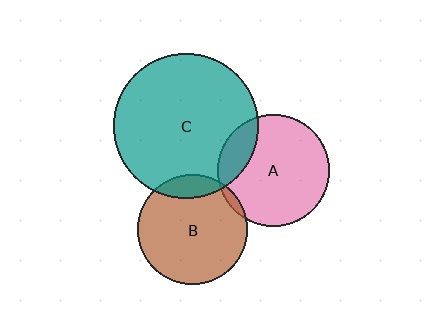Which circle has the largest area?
Circle C (teal).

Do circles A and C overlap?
Yes.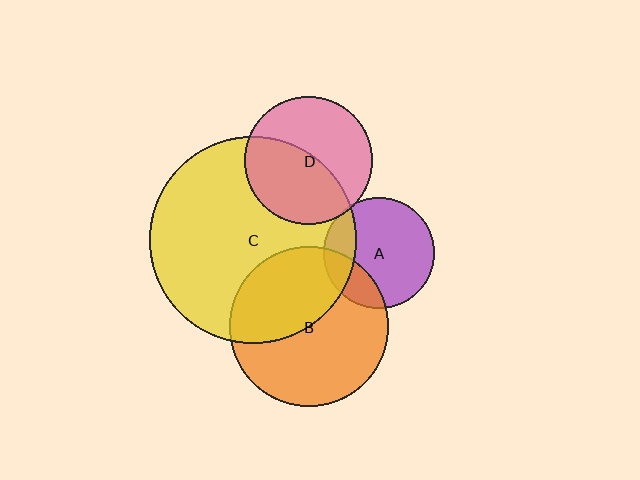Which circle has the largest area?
Circle C (yellow).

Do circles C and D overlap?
Yes.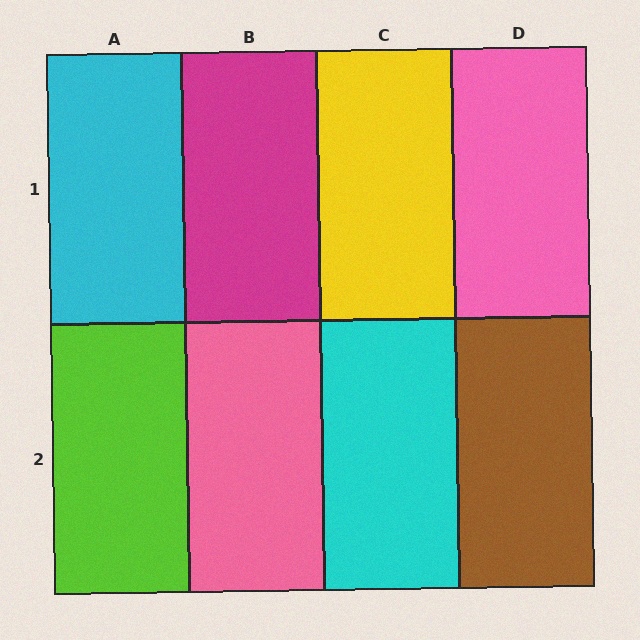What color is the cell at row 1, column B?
Magenta.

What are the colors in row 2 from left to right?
Lime, pink, cyan, brown.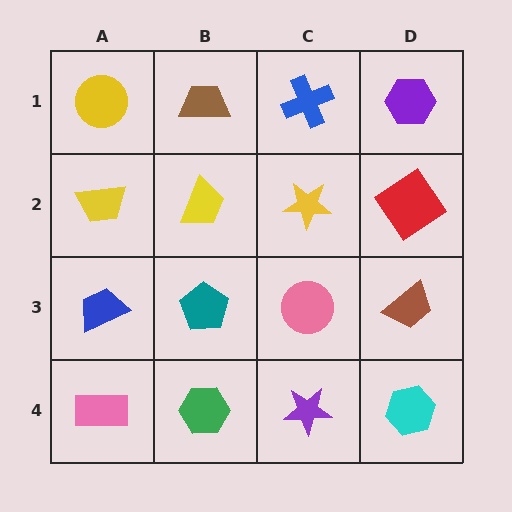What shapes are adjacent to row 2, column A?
A yellow circle (row 1, column A), a blue trapezoid (row 3, column A), a yellow trapezoid (row 2, column B).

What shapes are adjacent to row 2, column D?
A purple hexagon (row 1, column D), a brown trapezoid (row 3, column D), a yellow star (row 2, column C).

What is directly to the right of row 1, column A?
A brown trapezoid.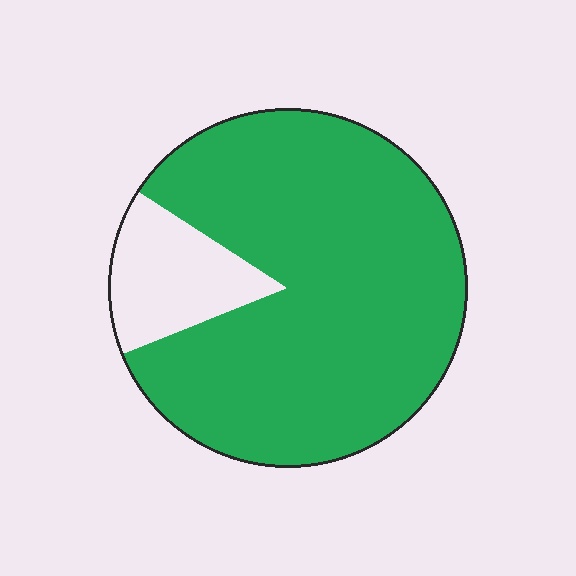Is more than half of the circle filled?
Yes.